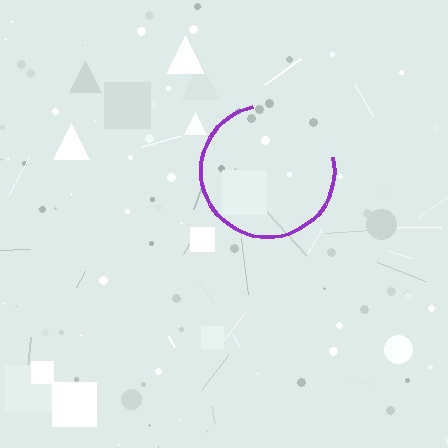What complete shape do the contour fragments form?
The contour fragments form a circle.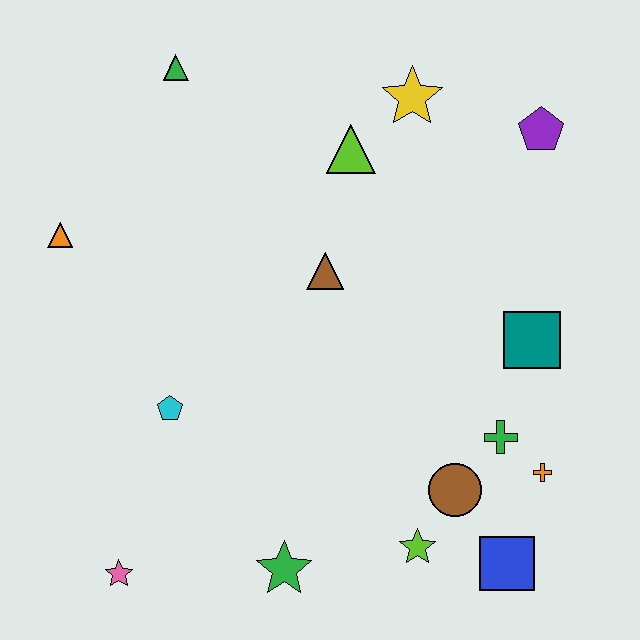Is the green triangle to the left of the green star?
Yes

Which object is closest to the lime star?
The brown circle is closest to the lime star.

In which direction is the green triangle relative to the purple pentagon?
The green triangle is to the left of the purple pentagon.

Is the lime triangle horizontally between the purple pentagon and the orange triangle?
Yes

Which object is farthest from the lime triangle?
The pink star is farthest from the lime triangle.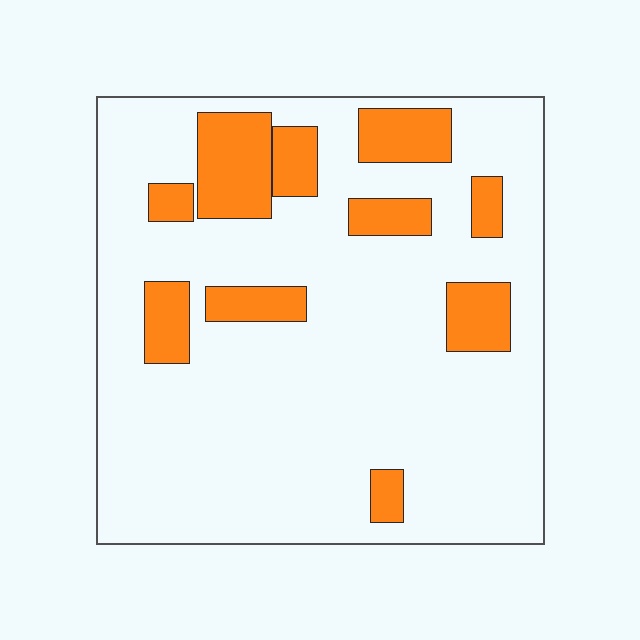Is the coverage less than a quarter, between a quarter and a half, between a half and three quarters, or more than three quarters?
Less than a quarter.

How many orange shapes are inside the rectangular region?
10.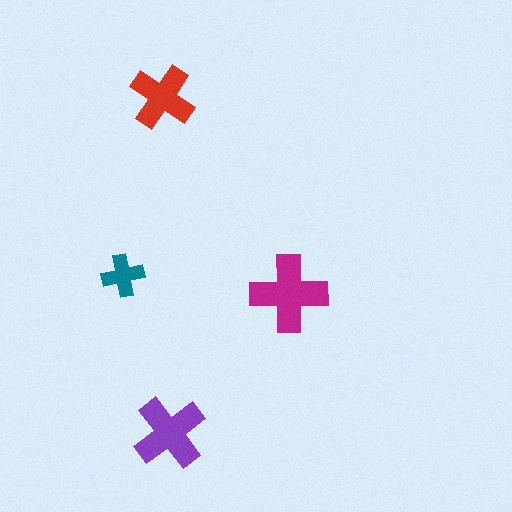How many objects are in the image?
There are 4 objects in the image.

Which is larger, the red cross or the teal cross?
The red one.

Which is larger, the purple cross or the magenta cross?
The magenta one.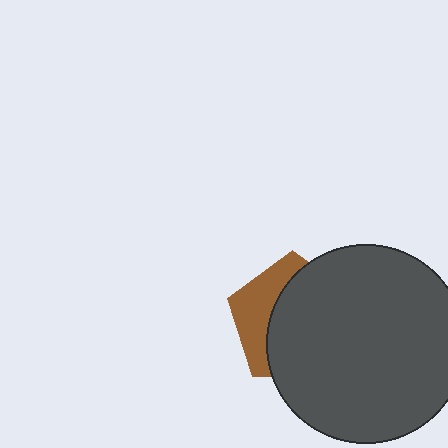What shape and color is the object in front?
The object in front is a dark gray circle.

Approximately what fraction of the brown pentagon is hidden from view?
Roughly 66% of the brown pentagon is hidden behind the dark gray circle.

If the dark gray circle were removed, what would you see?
You would see the complete brown pentagon.